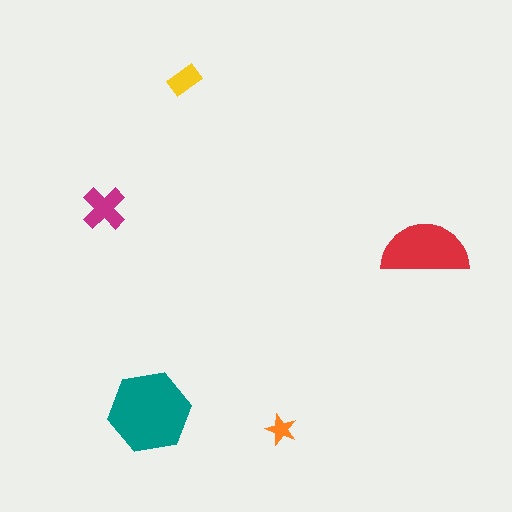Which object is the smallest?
The orange star.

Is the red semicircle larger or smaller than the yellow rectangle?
Larger.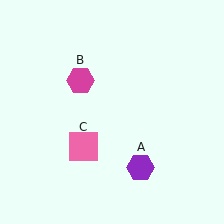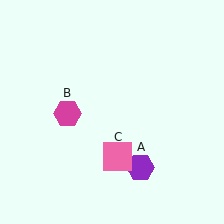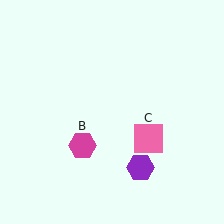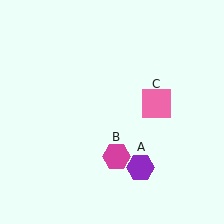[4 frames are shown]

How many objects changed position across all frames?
2 objects changed position: magenta hexagon (object B), pink square (object C).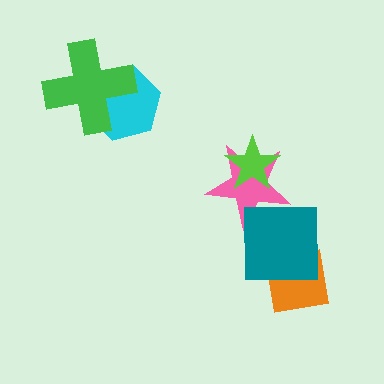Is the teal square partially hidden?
No, no other shape covers it.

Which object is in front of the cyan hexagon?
The green cross is in front of the cyan hexagon.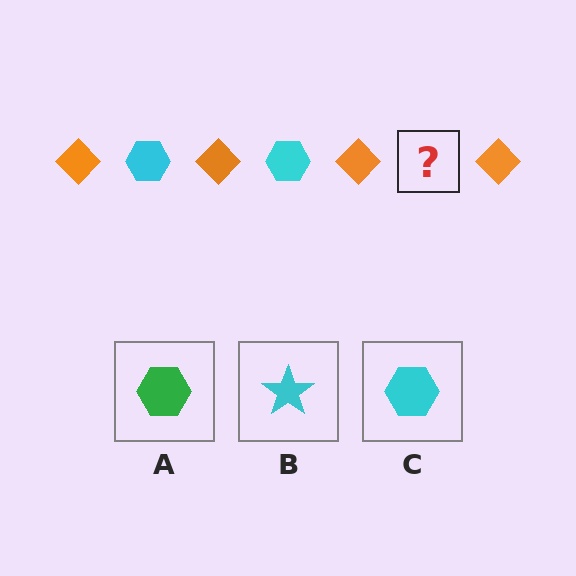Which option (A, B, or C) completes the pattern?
C.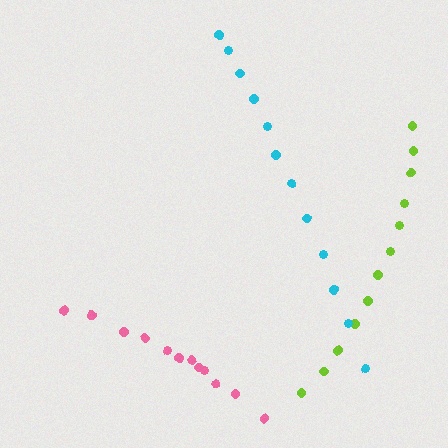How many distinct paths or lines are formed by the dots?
There are 3 distinct paths.